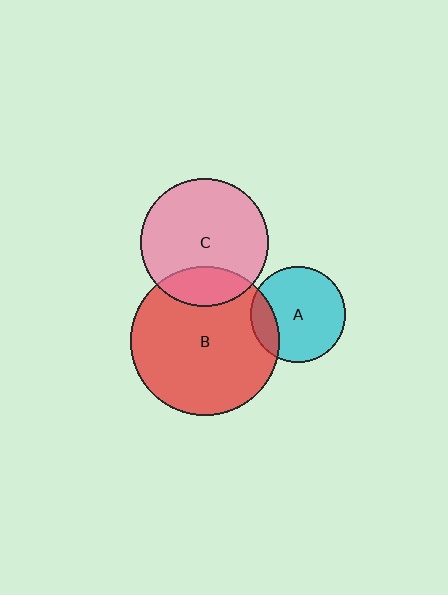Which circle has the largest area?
Circle B (red).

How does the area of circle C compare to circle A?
Approximately 1.8 times.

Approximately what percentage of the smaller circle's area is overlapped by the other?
Approximately 20%.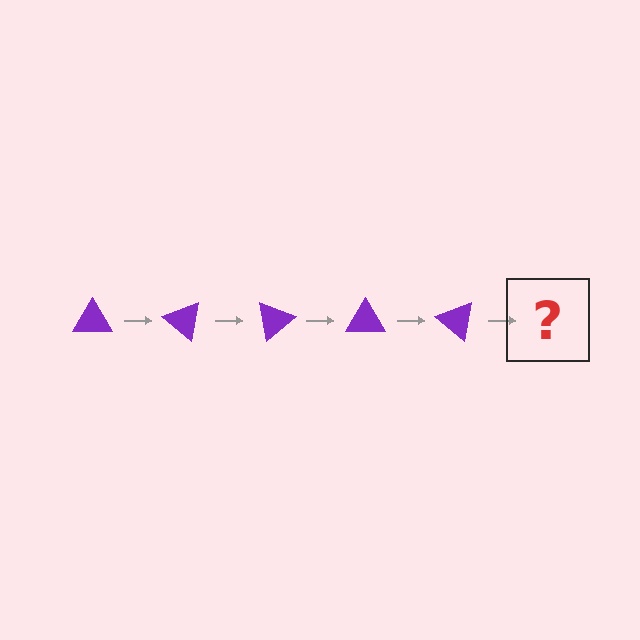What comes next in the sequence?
The next element should be a purple triangle rotated 200 degrees.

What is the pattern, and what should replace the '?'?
The pattern is that the triangle rotates 40 degrees each step. The '?' should be a purple triangle rotated 200 degrees.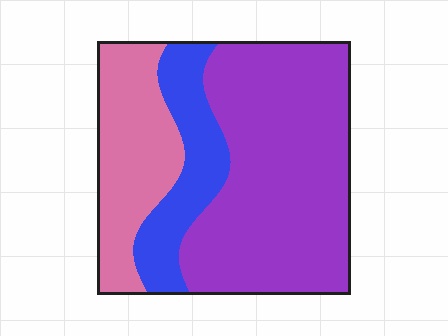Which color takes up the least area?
Blue, at roughly 20%.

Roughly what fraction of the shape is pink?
Pink takes up between a sixth and a third of the shape.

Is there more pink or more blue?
Pink.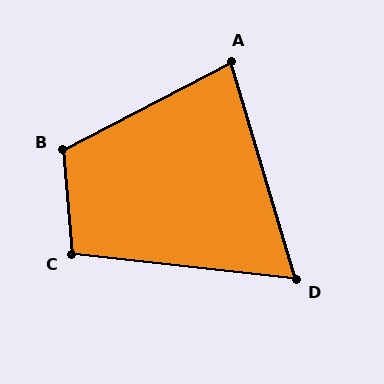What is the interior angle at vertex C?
Approximately 101 degrees (obtuse).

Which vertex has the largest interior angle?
B, at approximately 113 degrees.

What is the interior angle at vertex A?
Approximately 79 degrees (acute).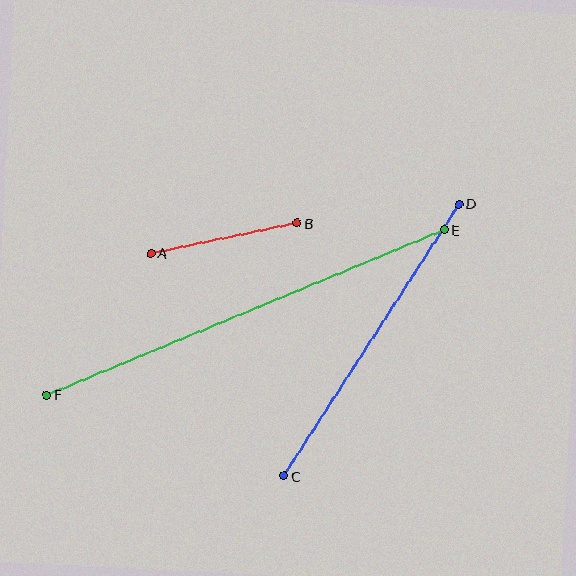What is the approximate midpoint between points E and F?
The midpoint is at approximately (246, 312) pixels.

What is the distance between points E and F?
The distance is approximately 431 pixels.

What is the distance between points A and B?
The distance is approximately 149 pixels.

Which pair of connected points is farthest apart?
Points E and F are farthest apart.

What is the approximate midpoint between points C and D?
The midpoint is at approximately (371, 340) pixels.